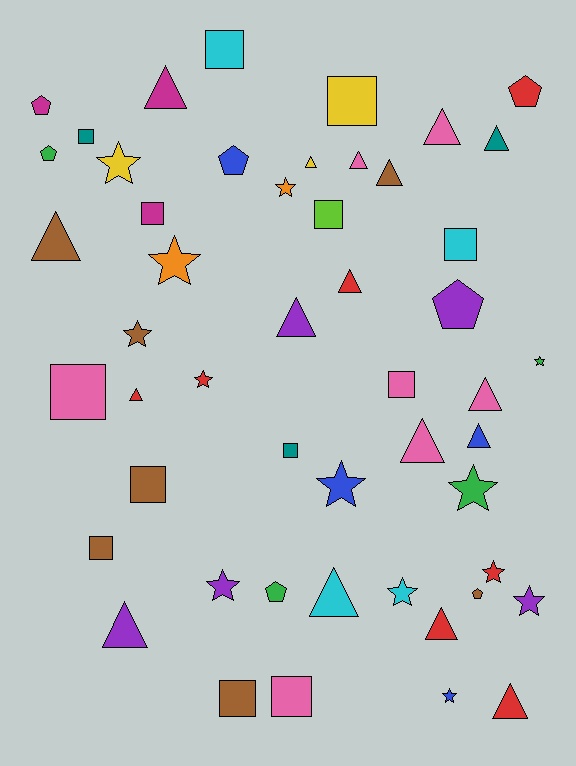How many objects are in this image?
There are 50 objects.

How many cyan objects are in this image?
There are 4 cyan objects.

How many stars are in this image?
There are 13 stars.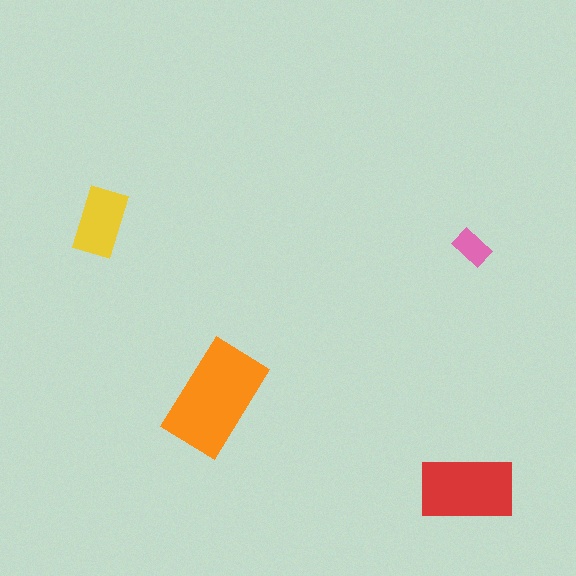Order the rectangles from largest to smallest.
the orange one, the red one, the yellow one, the pink one.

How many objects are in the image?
There are 4 objects in the image.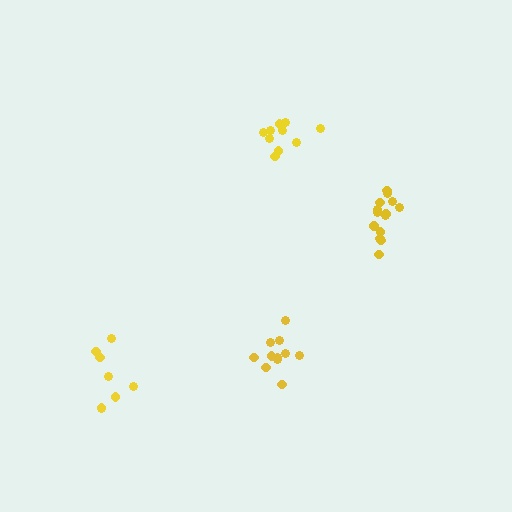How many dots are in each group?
Group 1: 11 dots, Group 2: 14 dots, Group 3: 10 dots, Group 4: 8 dots (43 total).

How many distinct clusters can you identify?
There are 4 distinct clusters.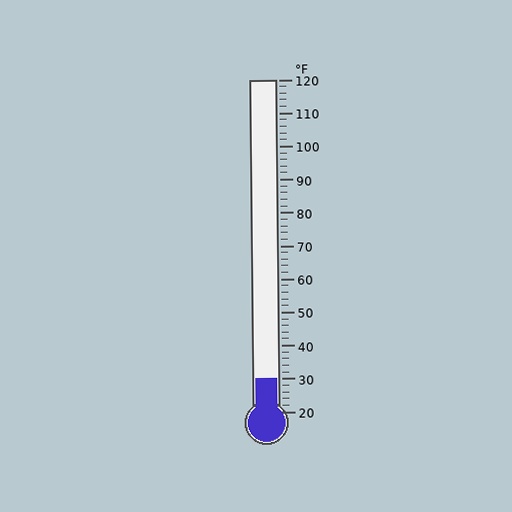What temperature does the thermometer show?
The thermometer shows approximately 30°F.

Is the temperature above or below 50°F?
The temperature is below 50°F.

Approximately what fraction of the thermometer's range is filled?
The thermometer is filled to approximately 10% of its range.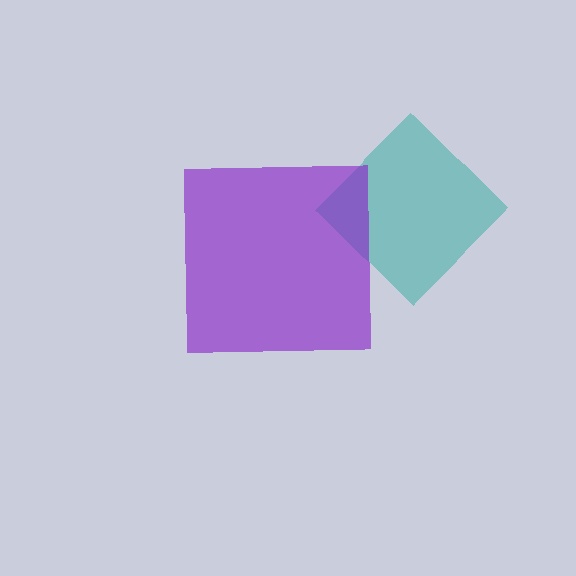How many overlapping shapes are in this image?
There are 2 overlapping shapes in the image.